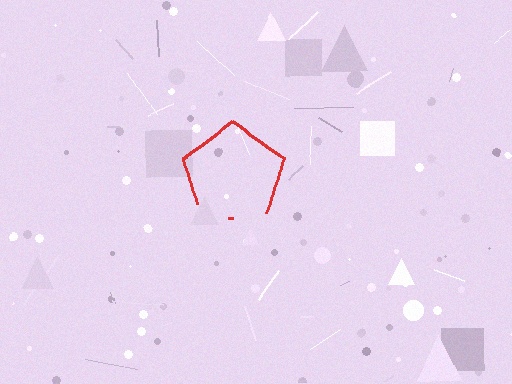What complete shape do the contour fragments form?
The contour fragments form a pentagon.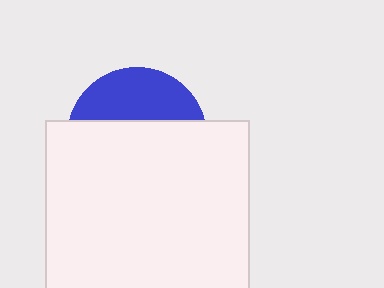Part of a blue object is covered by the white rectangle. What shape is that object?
It is a circle.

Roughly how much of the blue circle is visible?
A small part of it is visible (roughly 34%).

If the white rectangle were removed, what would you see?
You would see the complete blue circle.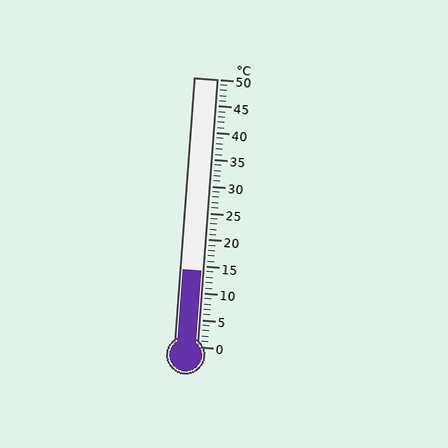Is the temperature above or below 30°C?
The temperature is below 30°C.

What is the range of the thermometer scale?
The thermometer scale ranges from 0°C to 50°C.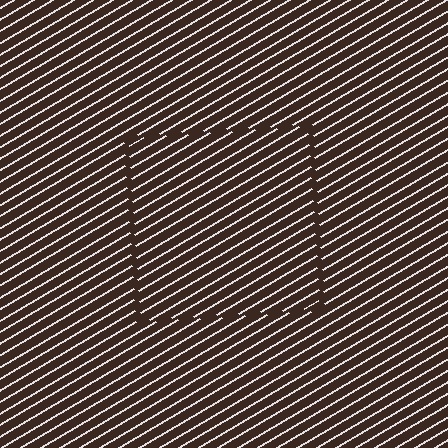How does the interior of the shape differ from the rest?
The interior of the shape contains the same grating, shifted by half a period — the contour is defined by the phase discontinuity where line-ends from the inner and outer gratings abut.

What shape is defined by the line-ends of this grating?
An illusory square. The interior of the shape contains the same grating, shifted by half a period — the contour is defined by the phase discontinuity where line-ends from the inner and outer gratings abut.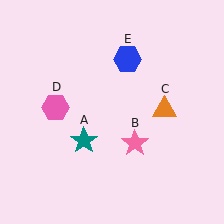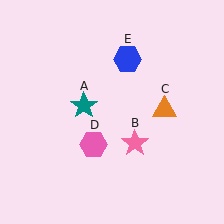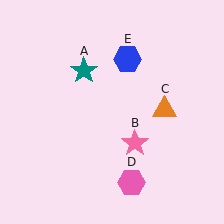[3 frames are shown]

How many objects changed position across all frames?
2 objects changed position: teal star (object A), pink hexagon (object D).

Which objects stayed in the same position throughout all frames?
Pink star (object B) and orange triangle (object C) and blue hexagon (object E) remained stationary.